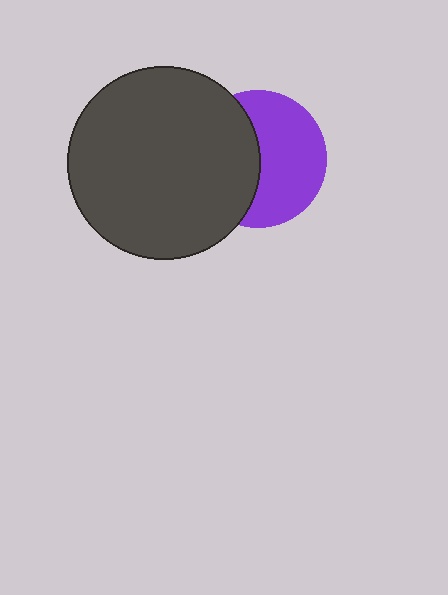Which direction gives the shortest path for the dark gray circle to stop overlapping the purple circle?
Moving left gives the shortest separation.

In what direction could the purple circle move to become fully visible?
The purple circle could move right. That would shift it out from behind the dark gray circle entirely.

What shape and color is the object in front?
The object in front is a dark gray circle.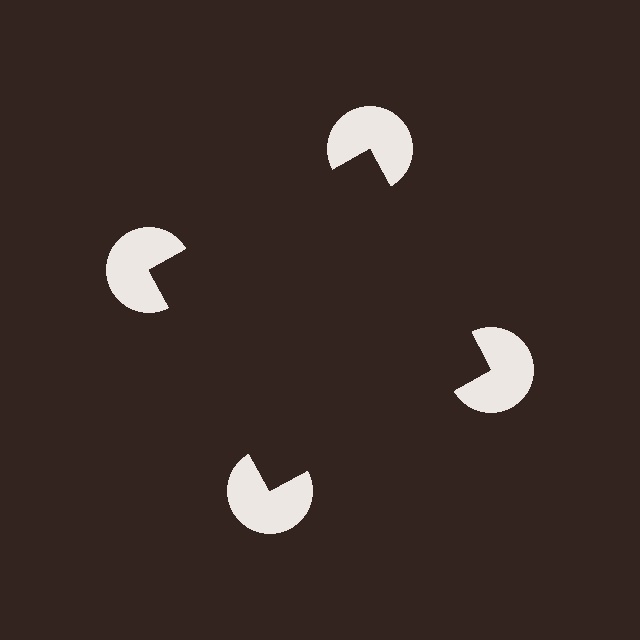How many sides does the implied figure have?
4 sides.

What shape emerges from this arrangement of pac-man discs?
An illusory square — its edges are inferred from the aligned wedge cuts in the pac-man discs, not physically drawn.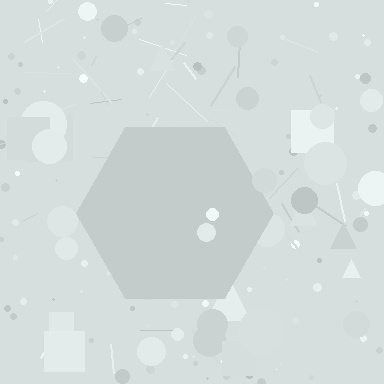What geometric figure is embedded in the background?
A hexagon is embedded in the background.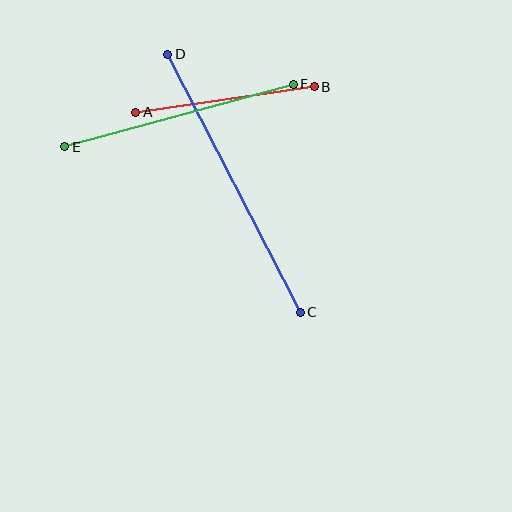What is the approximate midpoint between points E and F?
The midpoint is at approximately (179, 115) pixels.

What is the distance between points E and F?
The distance is approximately 237 pixels.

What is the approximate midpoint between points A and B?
The midpoint is at approximately (225, 100) pixels.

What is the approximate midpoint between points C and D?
The midpoint is at approximately (234, 183) pixels.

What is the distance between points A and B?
The distance is approximately 180 pixels.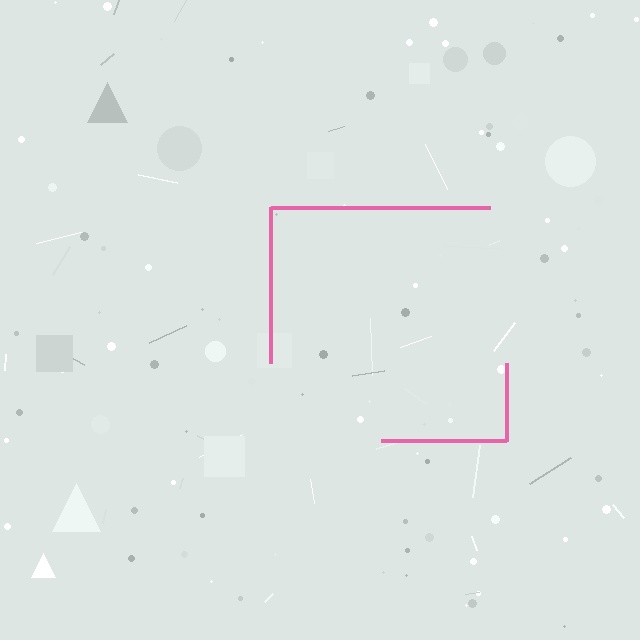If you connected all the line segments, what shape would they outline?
They would outline a square.